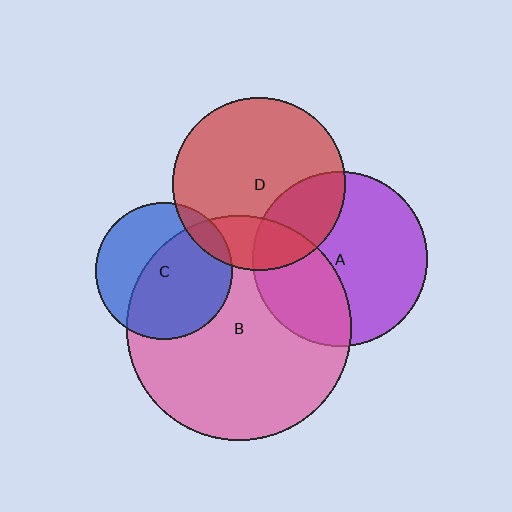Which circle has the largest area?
Circle B (pink).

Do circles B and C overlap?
Yes.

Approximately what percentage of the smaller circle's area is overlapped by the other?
Approximately 60%.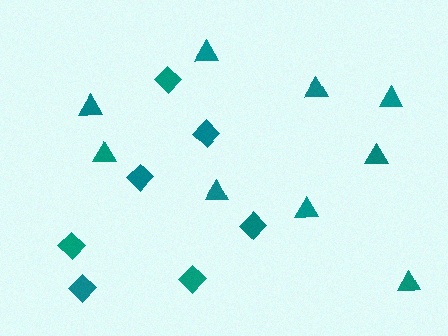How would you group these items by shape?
There are 2 groups: one group of triangles (9) and one group of diamonds (7).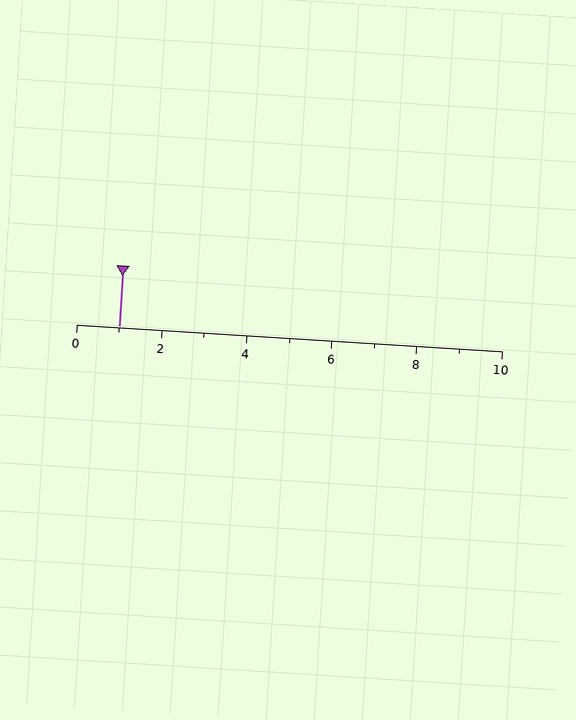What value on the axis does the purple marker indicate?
The marker indicates approximately 1.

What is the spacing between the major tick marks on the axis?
The major ticks are spaced 2 apart.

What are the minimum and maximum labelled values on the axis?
The axis runs from 0 to 10.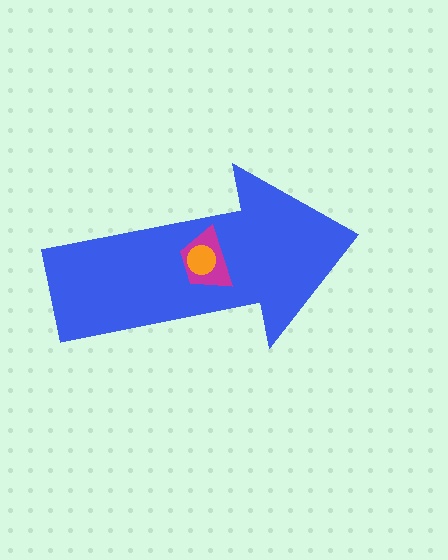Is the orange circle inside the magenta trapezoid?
Yes.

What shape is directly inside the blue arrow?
The magenta trapezoid.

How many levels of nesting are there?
3.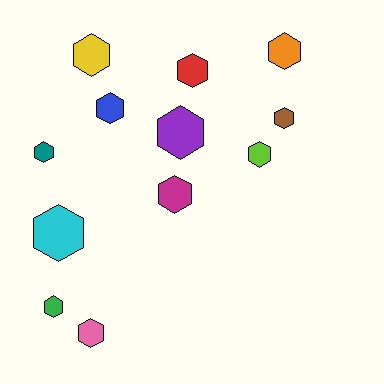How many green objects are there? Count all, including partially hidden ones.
There is 1 green object.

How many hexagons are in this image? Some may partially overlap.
There are 12 hexagons.